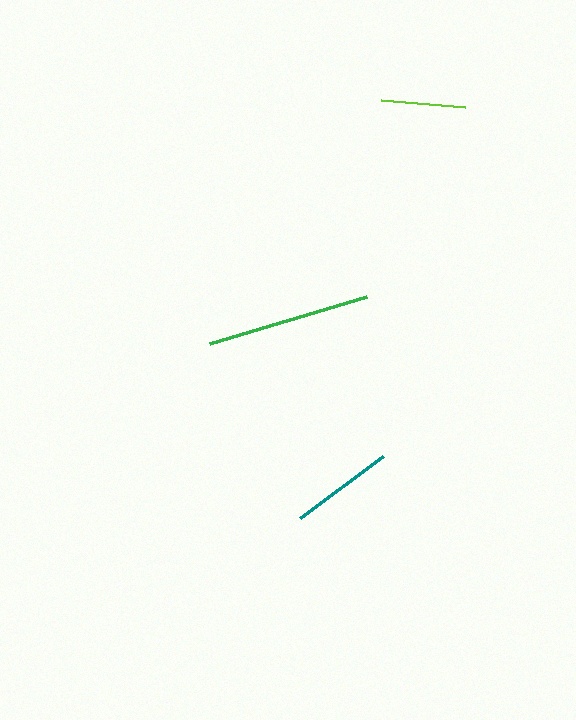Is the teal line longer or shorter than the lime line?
The teal line is longer than the lime line.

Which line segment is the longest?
The green line is the longest at approximately 164 pixels.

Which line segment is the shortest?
The lime line is the shortest at approximately 84 pixels.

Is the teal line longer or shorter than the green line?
The green line is longer than the teal line.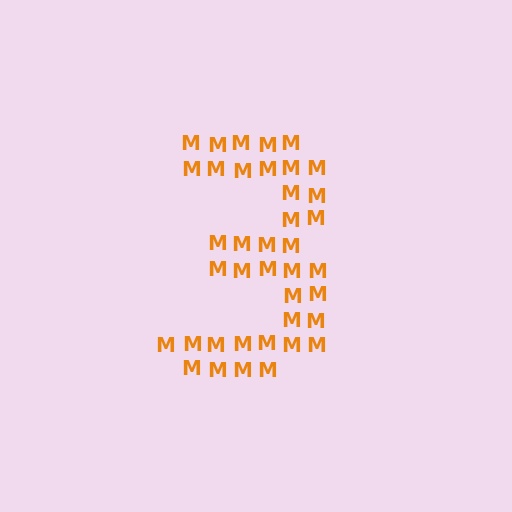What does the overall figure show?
The overall figure shows the digit 3.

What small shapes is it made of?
It is made of small letter M's.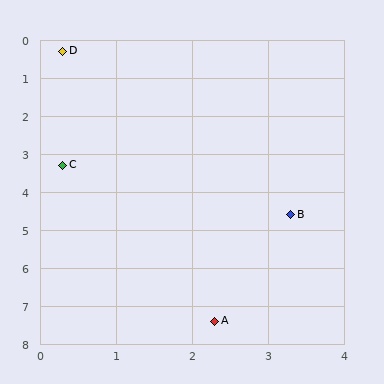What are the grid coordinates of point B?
Point B is at approximately (3.3, 4.6).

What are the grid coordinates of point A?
Point A is at approximately (2.3, 7.4).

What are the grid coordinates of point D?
Point D is at approximately (0.3, 0.3).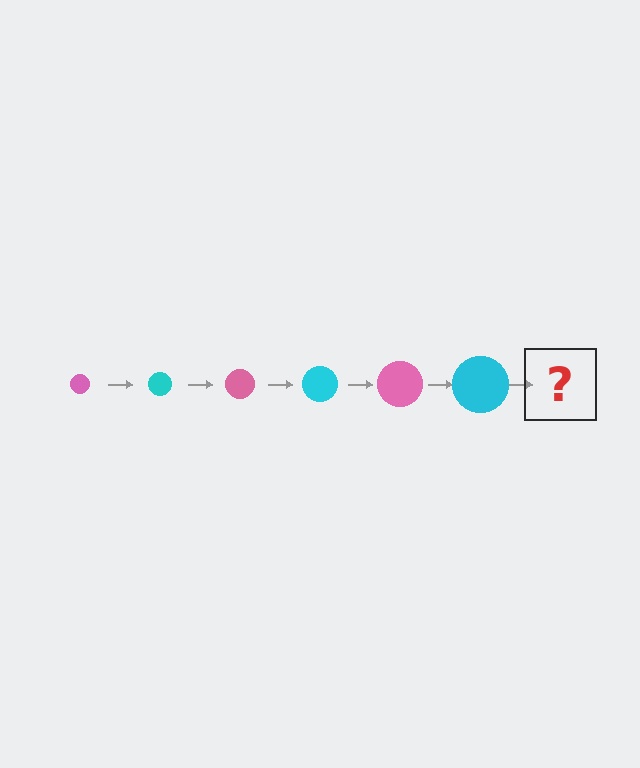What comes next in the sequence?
The next element should be a pink circle, larger than the previous one.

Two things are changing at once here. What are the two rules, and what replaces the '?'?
The two rules are that the circle grows larger each step and the color cycles through pink and cyan. The '?' should be a pink circle, larger than the previous one.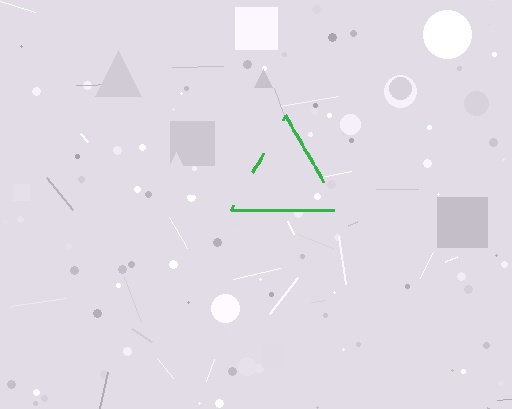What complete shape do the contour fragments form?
The contour fragments form a triangle.